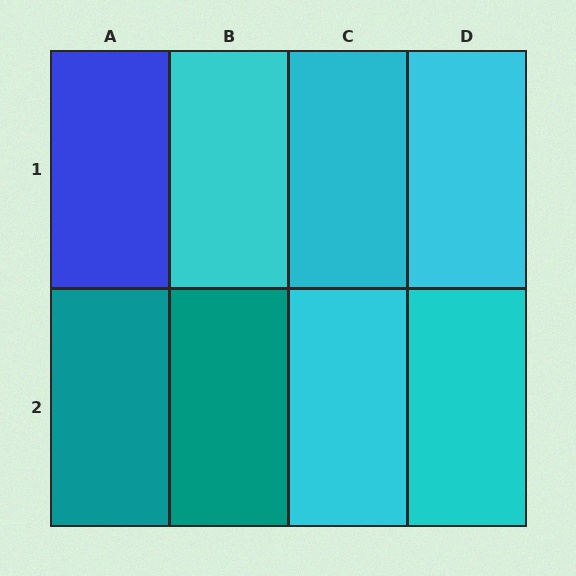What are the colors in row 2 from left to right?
Teal, teal, cyan, cyan.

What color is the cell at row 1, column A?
Blue.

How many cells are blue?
1 cell is blue.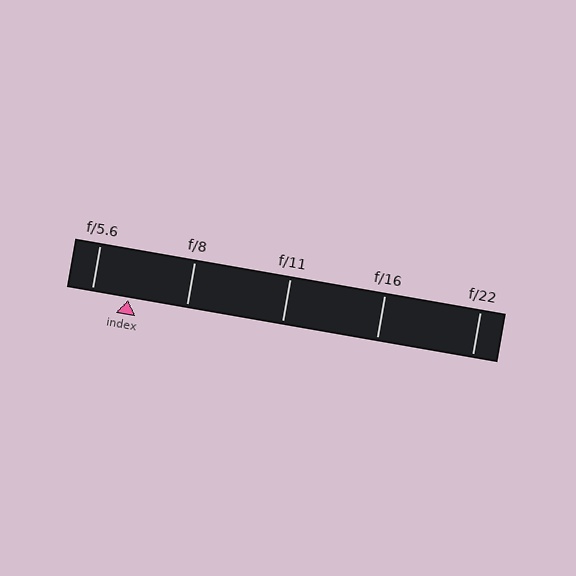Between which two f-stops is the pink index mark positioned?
The index mark is between f/5.6 and f/8.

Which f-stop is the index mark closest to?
The index mark is closest to f/5.6.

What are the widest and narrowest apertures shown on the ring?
The widest aperture shown is f/5.6 and the narrowest is f/22.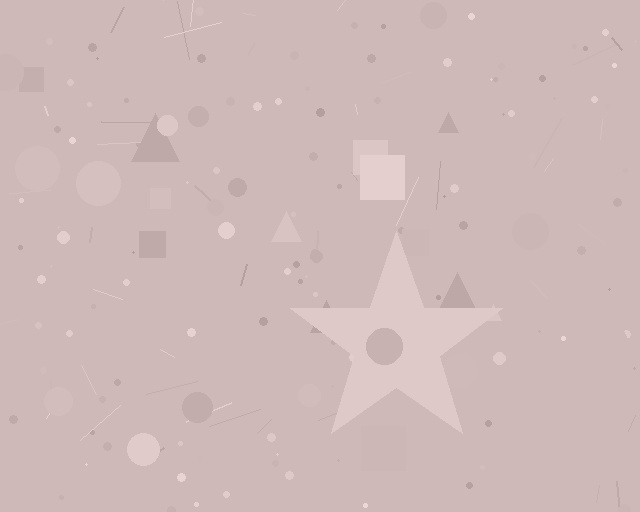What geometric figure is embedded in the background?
A star is embedded in the background.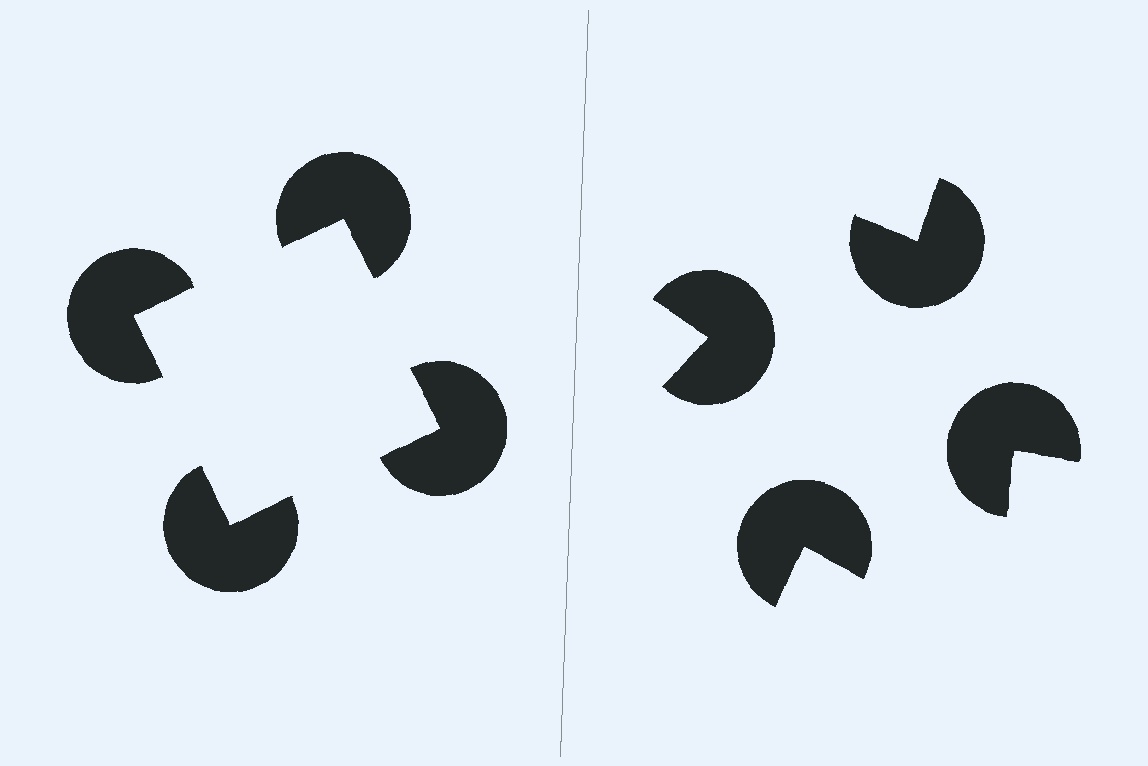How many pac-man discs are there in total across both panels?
8 — 4 on each side.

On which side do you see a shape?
An illusory square appears on the left side. On the right side the wedge cuts are rotated, so no coherent shape forms.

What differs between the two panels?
The pac-man discs are positioned identically on both sides; only the wedge orientations differ. On the left they align to a square; on the right they are misaligned.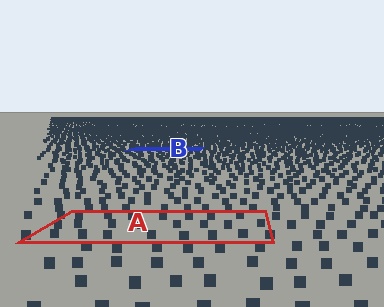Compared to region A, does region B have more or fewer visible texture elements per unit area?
Region B has more texture elements per unit area — they are packed more densely because it is farther away.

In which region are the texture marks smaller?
The texture marks are smaller in region B, because it is farther away.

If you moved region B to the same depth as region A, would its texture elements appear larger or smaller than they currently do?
They would appear larger. At a closer depth, the same texture elements are projected at a bigger on-screen size.